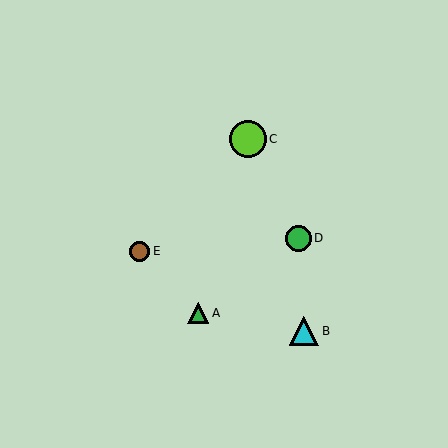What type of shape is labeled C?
Shape C is a lime circle.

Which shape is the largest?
The lime circle (labeled C) is the largest.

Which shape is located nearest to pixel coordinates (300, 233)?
The green circle (labeled D) at (299, 238) is nearest to that location.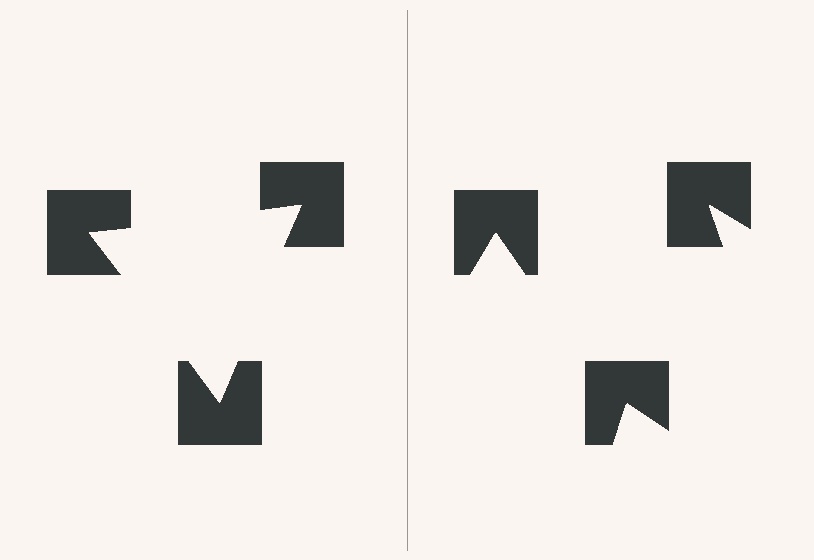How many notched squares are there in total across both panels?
6 — 3 on each side.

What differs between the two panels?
The notched squares are positioned identically on both sides; only the wedge orientations differ. On the left they align to a triangle; on the right they are misaligned.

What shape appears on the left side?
An illusory triangle.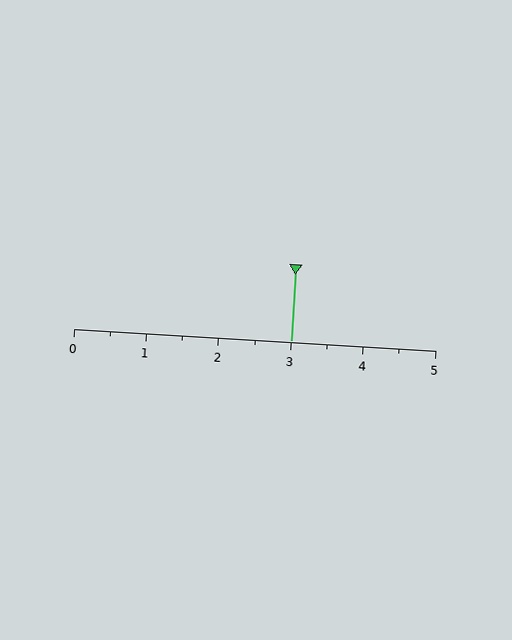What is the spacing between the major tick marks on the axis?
The major ticks are spaced 1 apart.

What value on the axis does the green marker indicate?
The marker indicates approximately 3.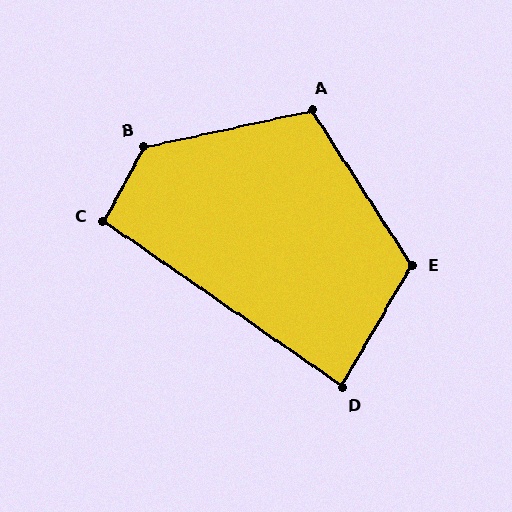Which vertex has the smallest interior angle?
D, at approximately 85 degrees.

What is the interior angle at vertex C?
Approximately 96 degrees (obtuse).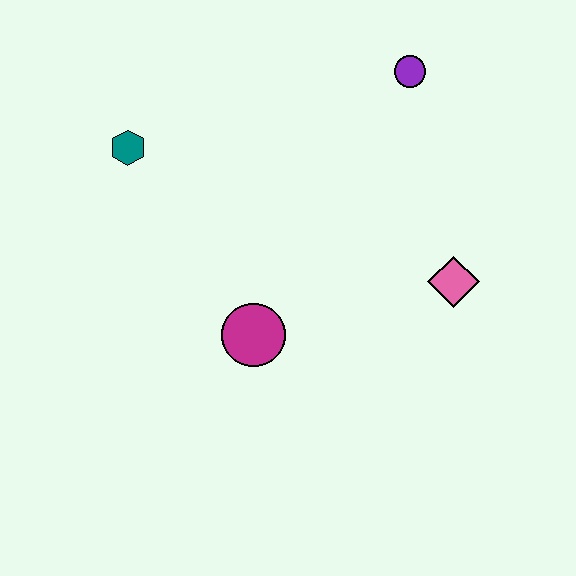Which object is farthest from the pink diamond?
The teal hexagon is farthest from the pink diamond.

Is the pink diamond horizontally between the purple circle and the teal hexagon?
No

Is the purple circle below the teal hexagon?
No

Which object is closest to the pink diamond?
The magenta circle is closest to the pink diamond.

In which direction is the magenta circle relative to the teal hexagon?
The magenta circle is below the teal hexagon.